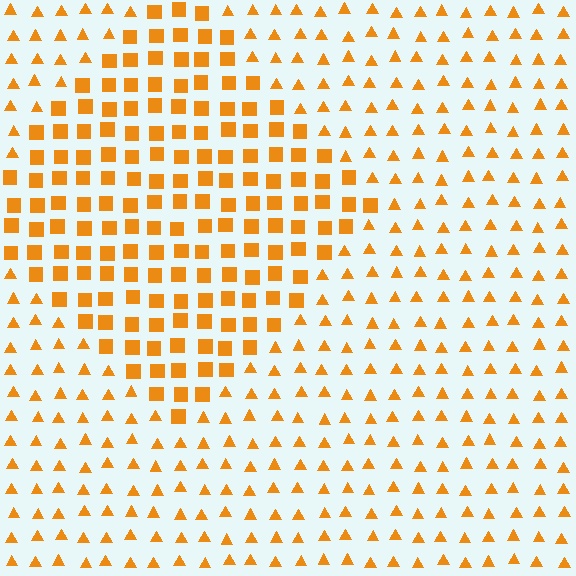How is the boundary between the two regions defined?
The boundary is defined by a change in element shape: squares inside vs. triangles outside. All elements share the same color and spacing.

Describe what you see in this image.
The image is filled with small orange elements arranged in a uniform grid. A diamond-shaped region contains squares, while the surrounding area contains triangles. The boundary is defined purely by the change in element shape.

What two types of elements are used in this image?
The image uses squares inside the diamond region and triangles outside it.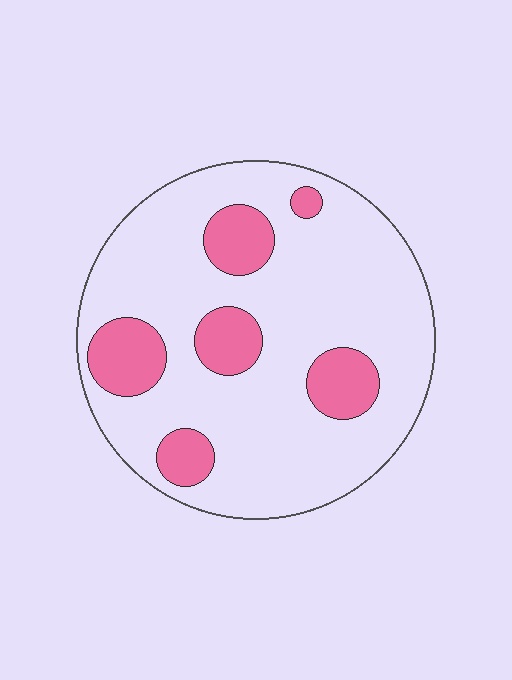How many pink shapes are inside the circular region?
6.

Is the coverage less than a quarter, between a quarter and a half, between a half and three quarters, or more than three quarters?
Less than a quarter.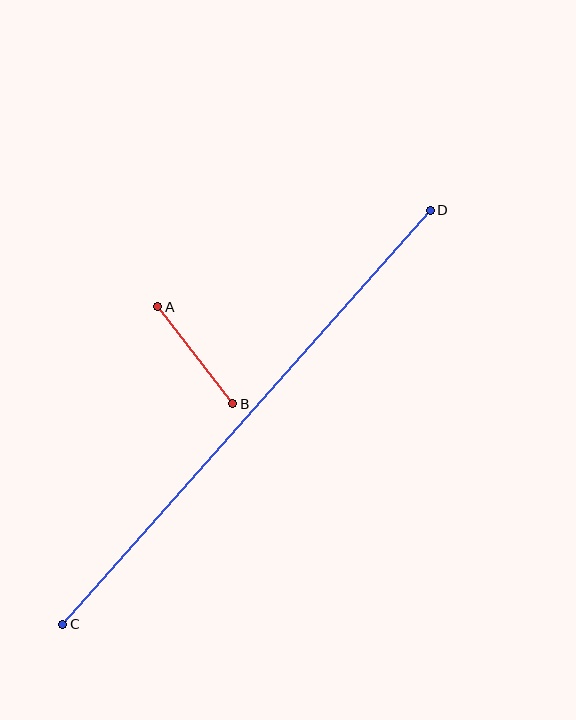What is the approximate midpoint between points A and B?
The midpoint is at approximately (195, 355) pixels.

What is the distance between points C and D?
The distance is approximately 554 pixels.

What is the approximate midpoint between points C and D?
The midpoint is at approximately (246, 417) pixels.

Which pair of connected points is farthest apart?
Points C and D are farthest apart.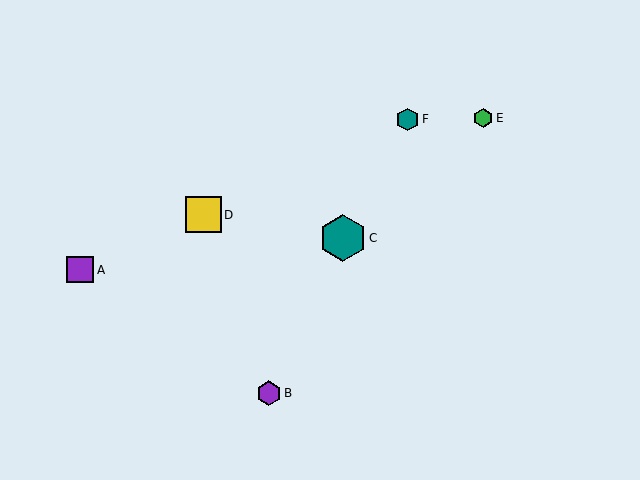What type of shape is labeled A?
Shape A is a purple square.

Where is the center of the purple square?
The center of the purple square is at (80, 270).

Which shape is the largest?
The teal hexagon (labeled C) is the largest.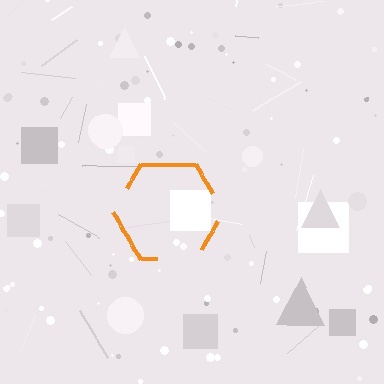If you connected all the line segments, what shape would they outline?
They would outline a hexagon.